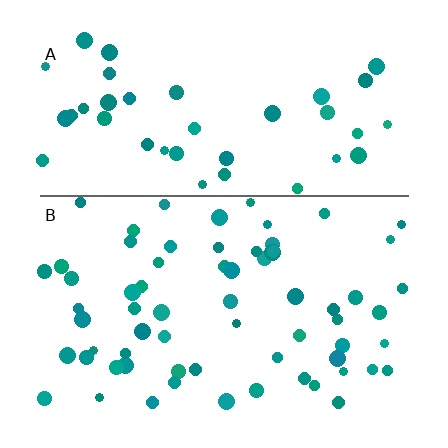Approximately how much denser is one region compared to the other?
Approximately 1.6× — region B over region A.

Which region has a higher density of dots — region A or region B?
B (the bottom).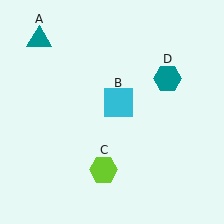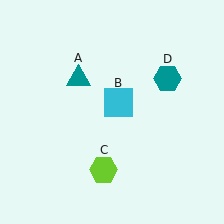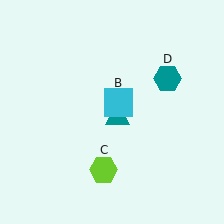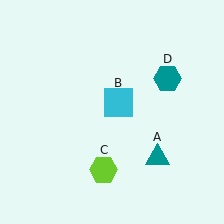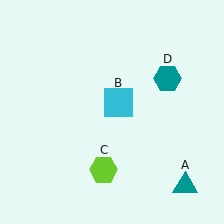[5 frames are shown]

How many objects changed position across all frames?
1 object changed position: teal triangle (object A).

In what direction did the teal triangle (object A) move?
The teal triangle (object A) moved down and to the right.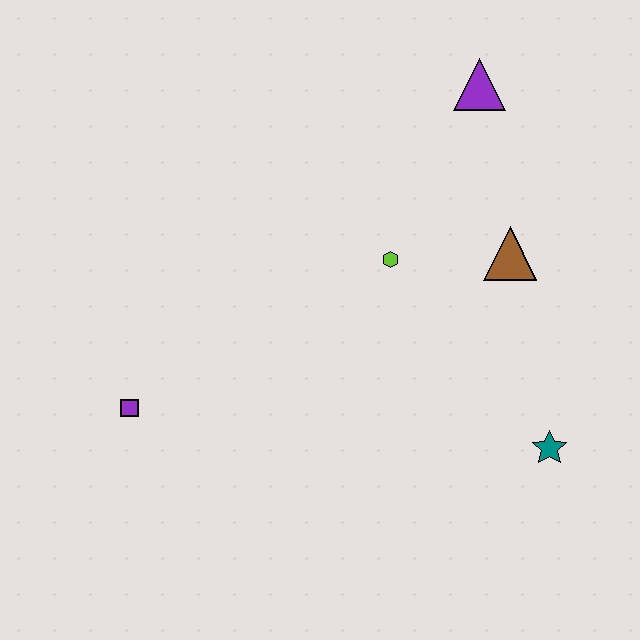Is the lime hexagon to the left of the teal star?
Yes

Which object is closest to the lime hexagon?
The brown triangle is closest to the lime hexagon.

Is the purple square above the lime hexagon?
No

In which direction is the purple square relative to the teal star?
The purple square is to the left of the teal star.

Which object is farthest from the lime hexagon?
The purple square is farthest from the lime hexagon.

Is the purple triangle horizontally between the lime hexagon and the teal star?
Yes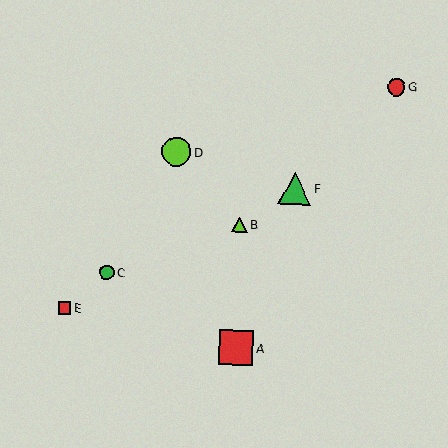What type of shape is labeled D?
Shape D is a lime circle.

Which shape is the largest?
The red square (labeled A) is the largest.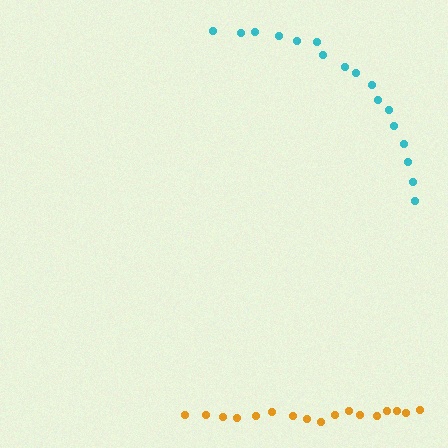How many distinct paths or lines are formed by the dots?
There are 2 distinct paths.